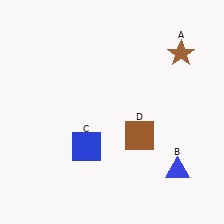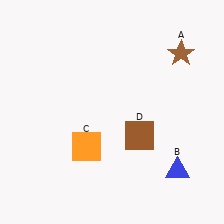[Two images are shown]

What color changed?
The square (C) changed from blue in Image 1 to orange in Image 2.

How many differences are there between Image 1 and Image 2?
There is 1 difference between the two images.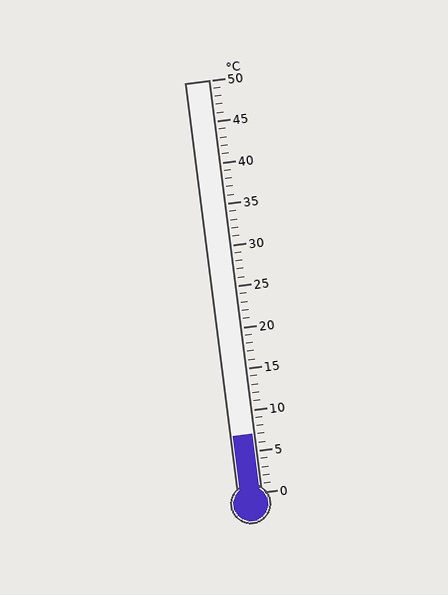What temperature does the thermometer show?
The thermometer shows approximately 7°C.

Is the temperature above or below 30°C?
The temperature is below 30°C.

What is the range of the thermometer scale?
The thermometer scale ranges from 0°C to 50°C.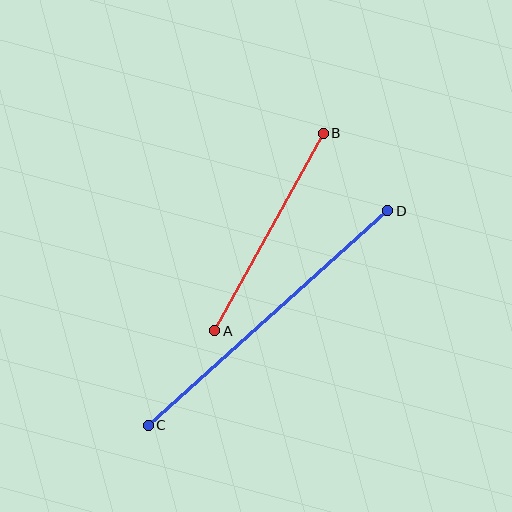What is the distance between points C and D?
The distance is approximately 321 pixels.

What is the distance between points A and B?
The distance is approximately 225 pixels.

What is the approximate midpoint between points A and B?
The midpoint is at approximately (269, 232) pixels.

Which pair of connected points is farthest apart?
Points C and D are farthest apart.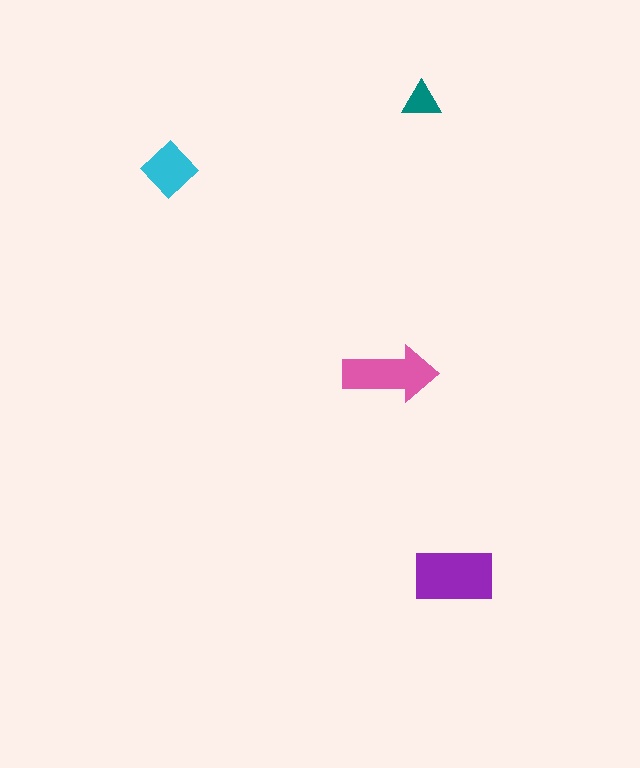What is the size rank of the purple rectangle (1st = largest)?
1st.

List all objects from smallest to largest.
The teal triangle, the cyan diamond, the pink arrow, the purple rectangle.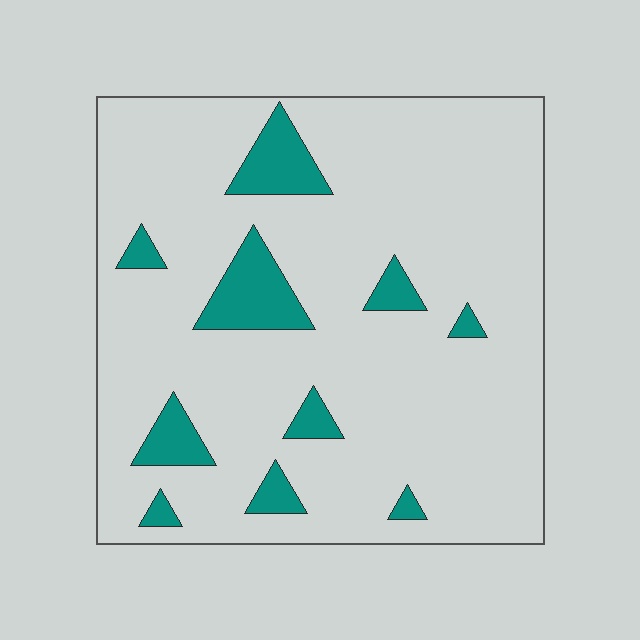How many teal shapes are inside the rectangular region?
10.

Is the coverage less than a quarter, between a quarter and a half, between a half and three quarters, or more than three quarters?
Less than a quarter.